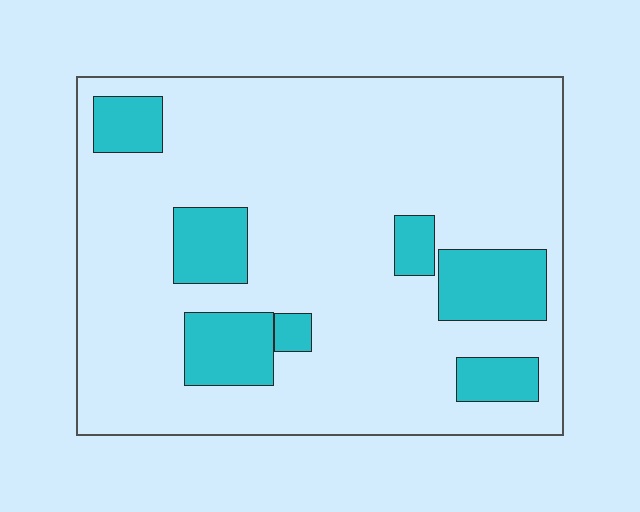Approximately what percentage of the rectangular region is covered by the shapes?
Approximately 20%.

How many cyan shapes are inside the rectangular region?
7.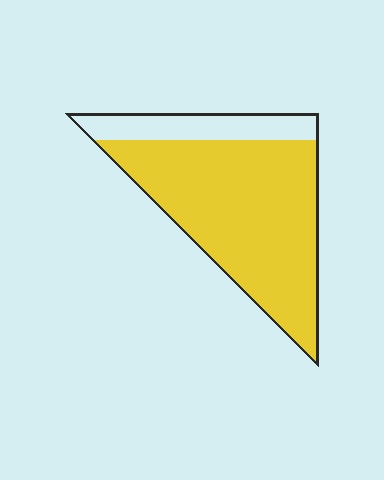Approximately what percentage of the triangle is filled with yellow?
Approximately 80%.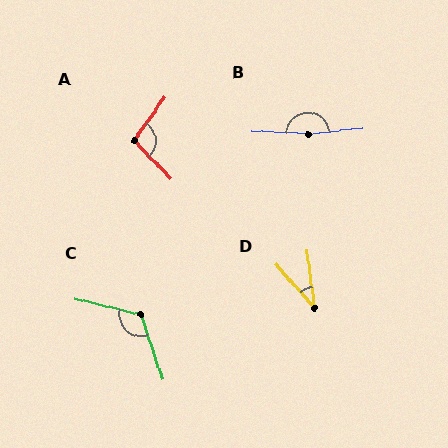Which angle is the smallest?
D, at approximately 35 degrees.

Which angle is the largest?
B, at approximately 170 degrees.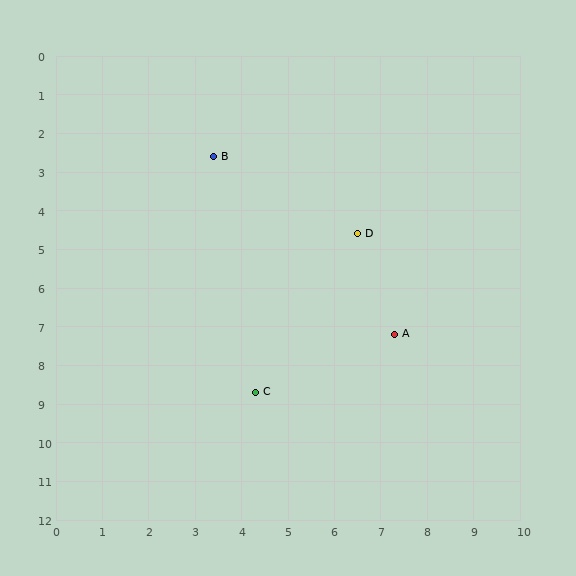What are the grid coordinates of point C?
Point C is at approximately (4.3, 8.7).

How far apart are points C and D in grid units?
Points C and D are about 4.7 grid units apart.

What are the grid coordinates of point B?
Point B is at approximately (3.4, 2.6).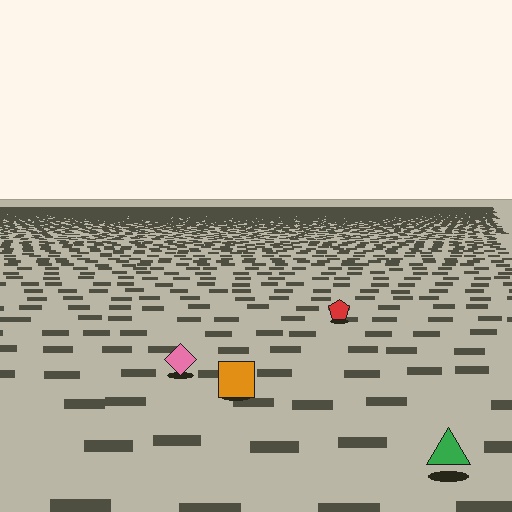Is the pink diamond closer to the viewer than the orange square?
No. The orange square is closer — you can tell from the texture gradient: the ground texture is coarser near it.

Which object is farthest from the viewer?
The red pentagon is farthest from the viewer. It appears smaller and the ground texture around it is denser.